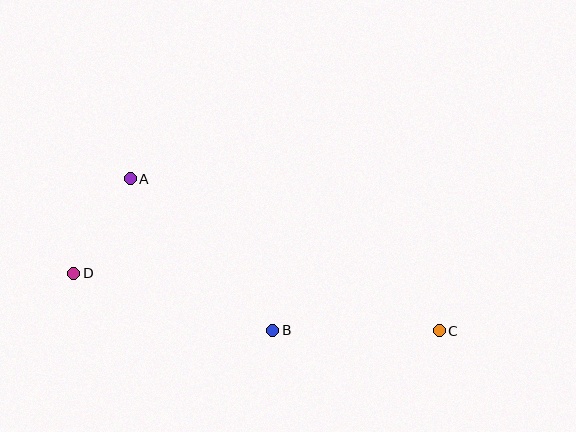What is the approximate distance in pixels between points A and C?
The distance between A and C is approximately 344 pixels.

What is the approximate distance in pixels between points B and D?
The distance between B and D is approximately 207 pixels.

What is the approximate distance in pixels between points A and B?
The distance between A and B is approximately 208 pixels.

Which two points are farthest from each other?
Points C and D are farthest from each other.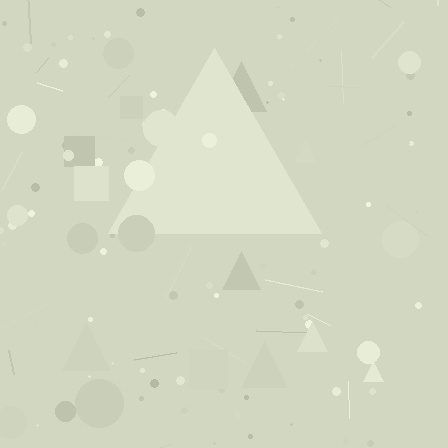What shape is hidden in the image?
A triangle is hidden in the image.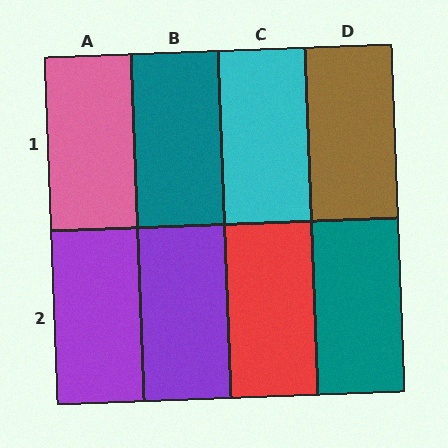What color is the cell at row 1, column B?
Teal.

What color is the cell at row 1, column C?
Cyan.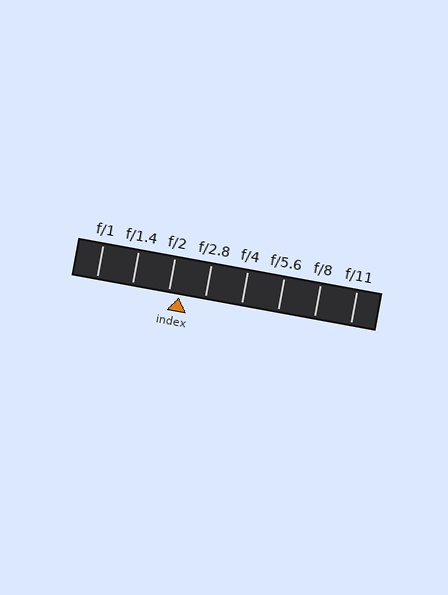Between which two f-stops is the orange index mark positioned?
The index mark is between f/2 and f/2.8.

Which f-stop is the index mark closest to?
The index mark is closest to f/2.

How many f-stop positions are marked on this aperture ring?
There are 8 f-stop positions marked.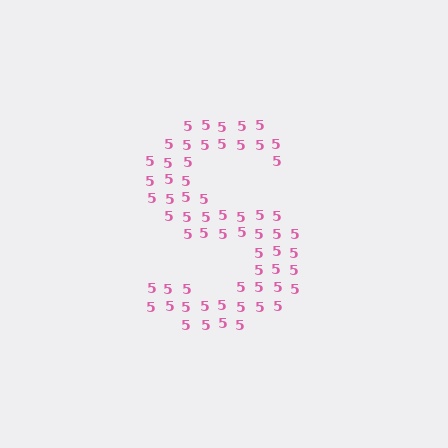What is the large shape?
The large shape is the letter S.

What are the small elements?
The small elements are digit 5's.